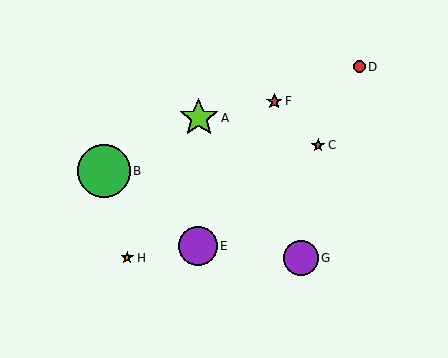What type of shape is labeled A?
Shape A is a lime star.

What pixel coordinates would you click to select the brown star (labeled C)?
Click at (318, 145) to select the brown star C.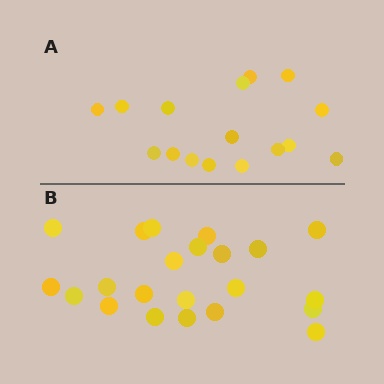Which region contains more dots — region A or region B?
Region B (the bottom region) has more dots.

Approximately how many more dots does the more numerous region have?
Region B has about 6 more dots than region A.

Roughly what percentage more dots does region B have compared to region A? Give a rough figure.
About 40% more.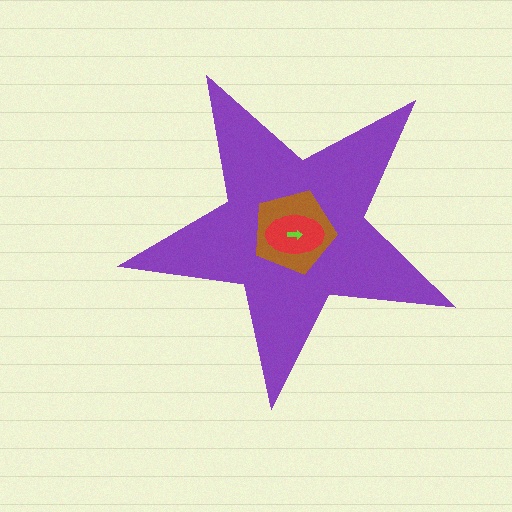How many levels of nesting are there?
4.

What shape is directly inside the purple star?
The brown pentagon.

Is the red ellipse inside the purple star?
Yes.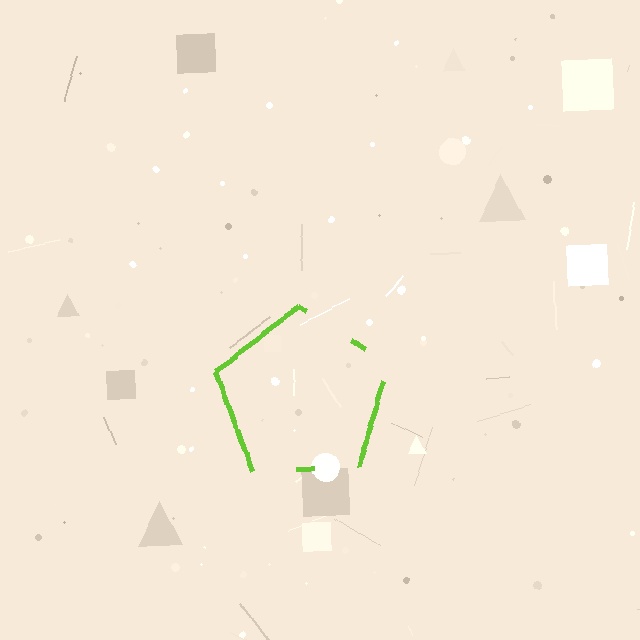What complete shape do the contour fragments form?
The contour fragments form a pentagon.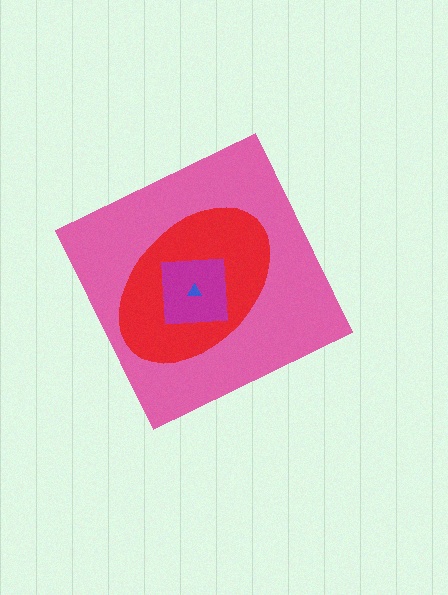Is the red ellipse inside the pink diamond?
Yes.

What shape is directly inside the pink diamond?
The red ellipse.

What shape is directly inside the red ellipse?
The magenta square.